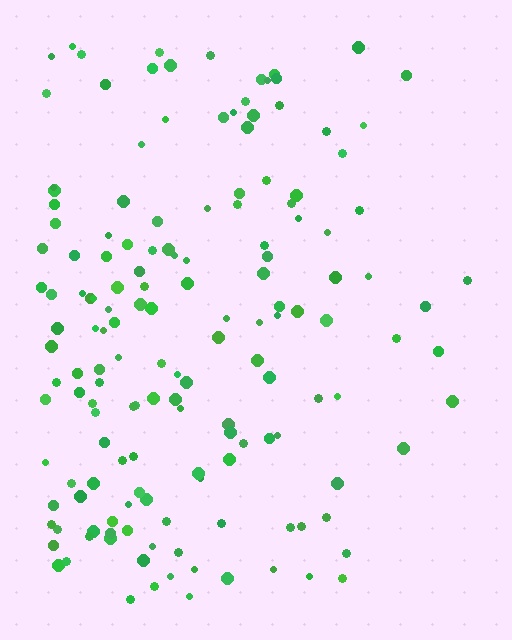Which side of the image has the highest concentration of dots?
The left.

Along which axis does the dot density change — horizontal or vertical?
Horizontal.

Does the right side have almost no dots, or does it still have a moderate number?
Still a moderate number, just noticeably fewer than the left.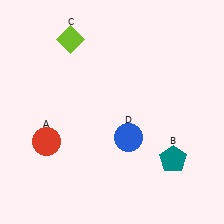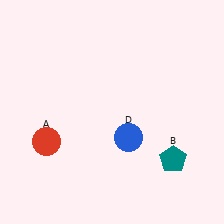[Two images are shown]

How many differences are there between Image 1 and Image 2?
There is 1 difference between the two images.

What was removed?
The lime diamond (C) was removed in Image 2.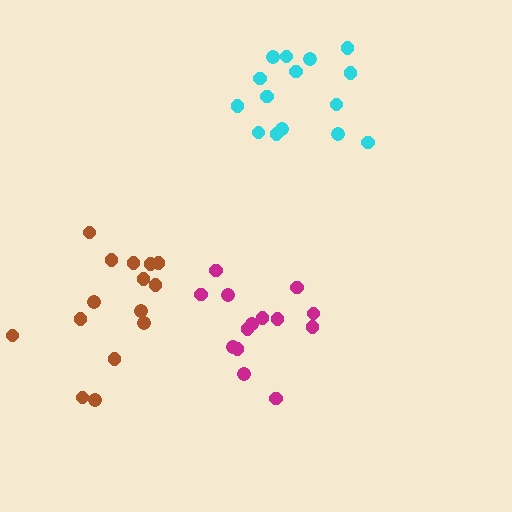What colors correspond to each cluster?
The clusters are colored: brown, magenta, cyan.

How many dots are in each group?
Group 1: 15 dots, Group 2: 14 dots, Group 3: 15 dots (44 total).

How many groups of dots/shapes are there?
There are 3 groups.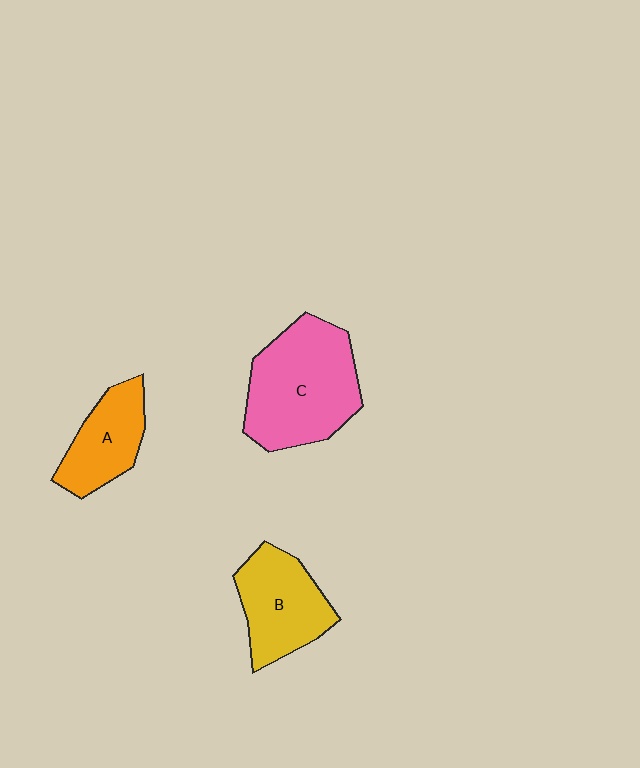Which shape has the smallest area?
Shape A (orange).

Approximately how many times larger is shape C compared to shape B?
Approximately 1.5 times.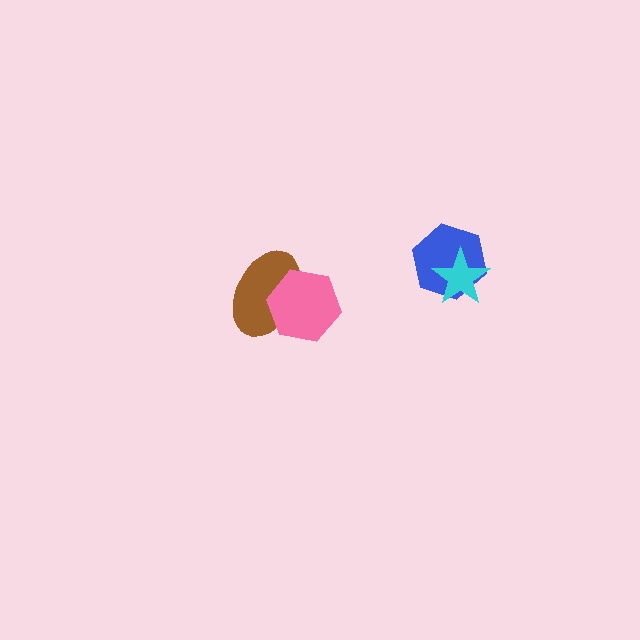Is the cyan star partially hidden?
No, no other shape covers it.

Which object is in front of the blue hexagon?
The cyan star is in front of the blue hexagon.